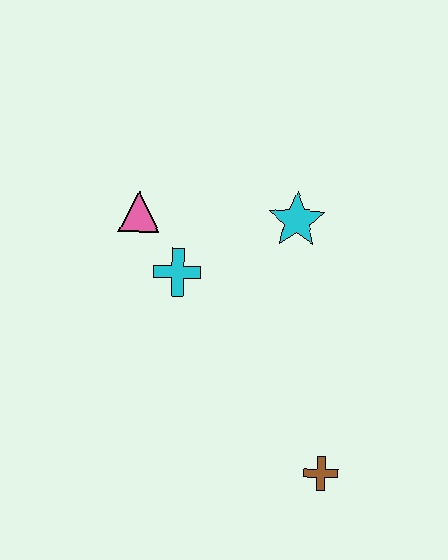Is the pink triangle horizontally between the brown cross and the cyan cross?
No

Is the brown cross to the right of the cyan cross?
Yes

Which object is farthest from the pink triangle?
The brown cross is farthest from the pink triangle.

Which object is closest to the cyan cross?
The pink triangle is closest to the cyan cross.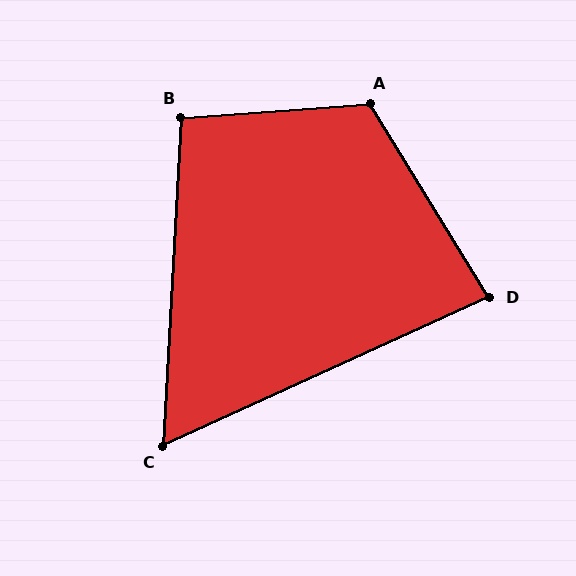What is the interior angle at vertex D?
Approximately 83 degrees (acute).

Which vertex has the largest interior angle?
A, at approximately 118 degrees.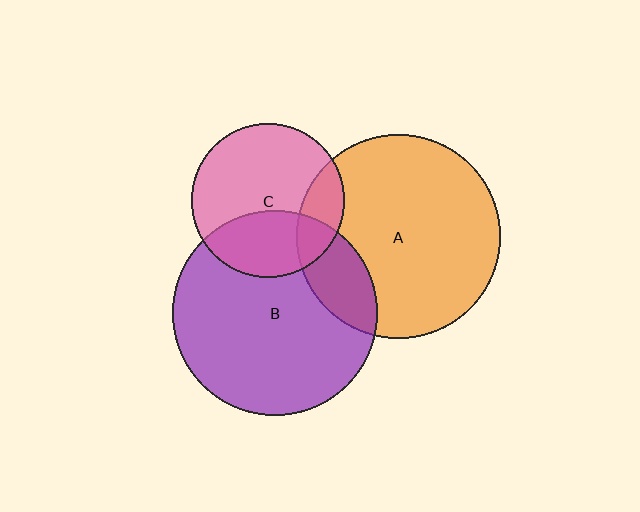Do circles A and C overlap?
Yes.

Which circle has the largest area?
Circle B (purple).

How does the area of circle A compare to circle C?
Approximately 1.8 times.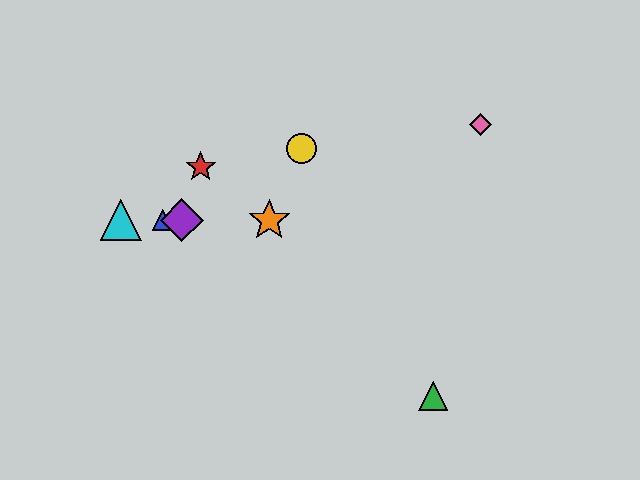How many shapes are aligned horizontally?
4 shapes (the blue triangle, the purple diamond, the orange star, the cyan triangle) are aligned horizontally.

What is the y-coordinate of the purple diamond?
The purple diamond is at y≈220.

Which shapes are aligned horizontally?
The blue triangle, the purple diamond, the orange star, the cyan triangle are aligned horizontally.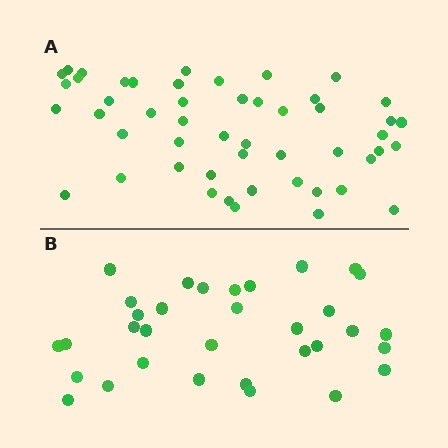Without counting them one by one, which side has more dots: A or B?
Region A (the top region) has more dots.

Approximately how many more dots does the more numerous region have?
Region A has approximately 15 more dots than region B.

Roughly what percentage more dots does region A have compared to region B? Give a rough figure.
About 50% more.